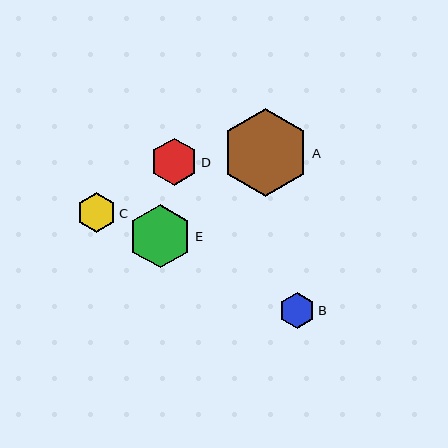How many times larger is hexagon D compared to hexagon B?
Hexagon D is approximately 1.3 times the size of hexagon B.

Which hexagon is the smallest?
Hexagon B is the smallest with a size of approximately 36 pixels.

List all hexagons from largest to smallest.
From largest to smallest: A, E, D, C, B.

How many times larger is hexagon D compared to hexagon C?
Hexagon D is approximately 1.2 times the size of hexagon C.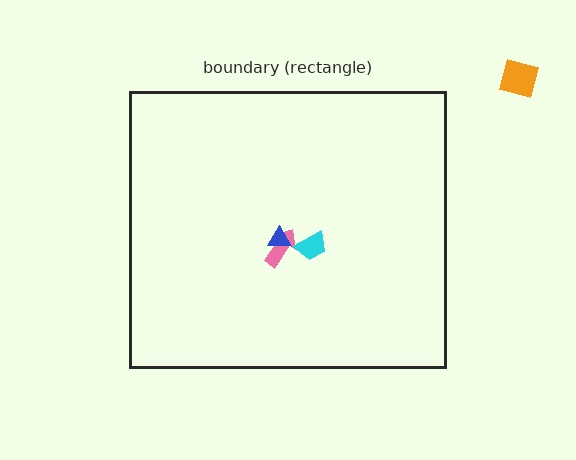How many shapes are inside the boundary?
3 inside, 1 outside.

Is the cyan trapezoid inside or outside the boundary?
Inside.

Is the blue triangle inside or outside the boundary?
Inside.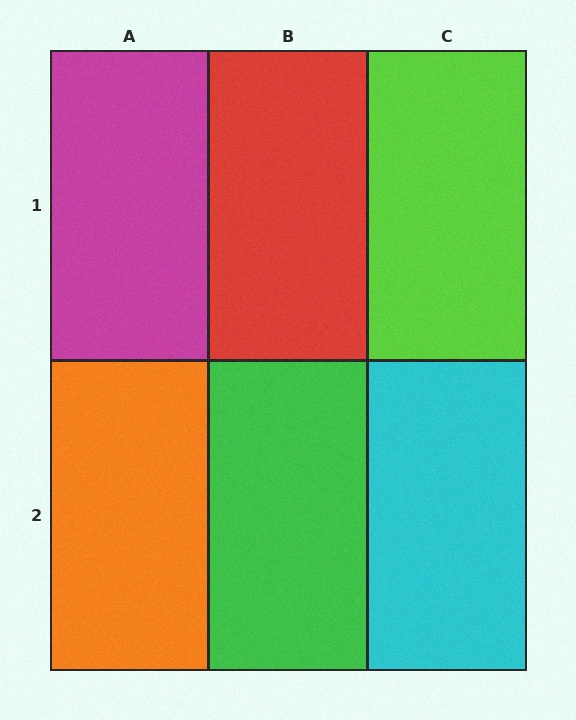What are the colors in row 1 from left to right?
Magenta, red, lime.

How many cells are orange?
1 cell is orange.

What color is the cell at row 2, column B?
Green.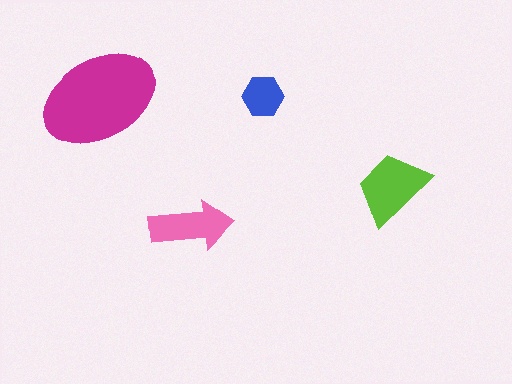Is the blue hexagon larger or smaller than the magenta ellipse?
Smaller.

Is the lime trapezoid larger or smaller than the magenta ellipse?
Smaller.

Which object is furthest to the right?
The lime trapezoid is rightmost.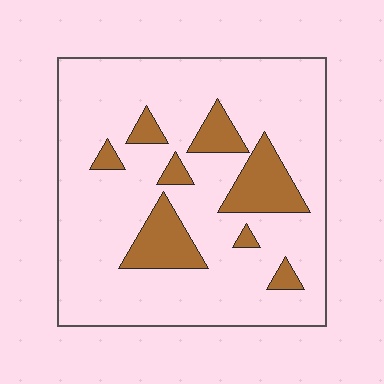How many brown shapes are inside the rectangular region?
8.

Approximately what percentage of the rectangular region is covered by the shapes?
Approximately 15%.